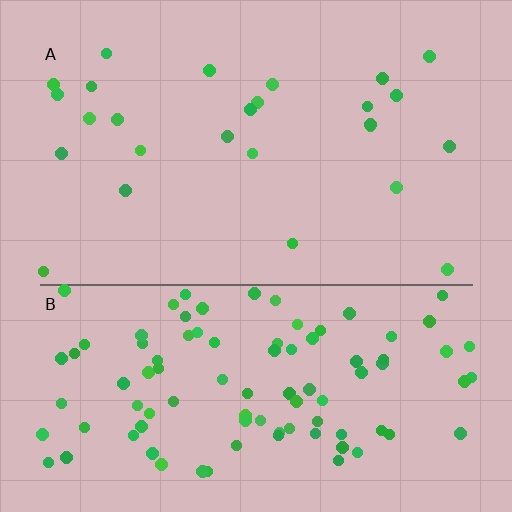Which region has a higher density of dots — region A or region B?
B (the bottom).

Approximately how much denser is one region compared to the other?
Approximately 3.7× — region B over region A.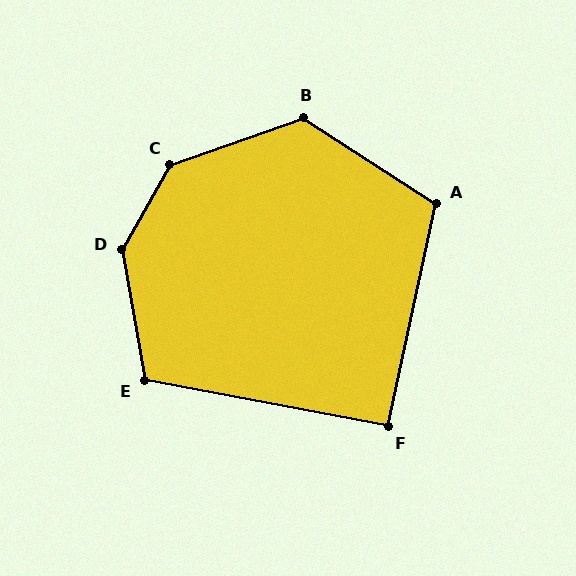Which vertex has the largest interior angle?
D, at approximately 141 degrees.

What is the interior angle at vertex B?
Approximately 128 degrees (obtuse).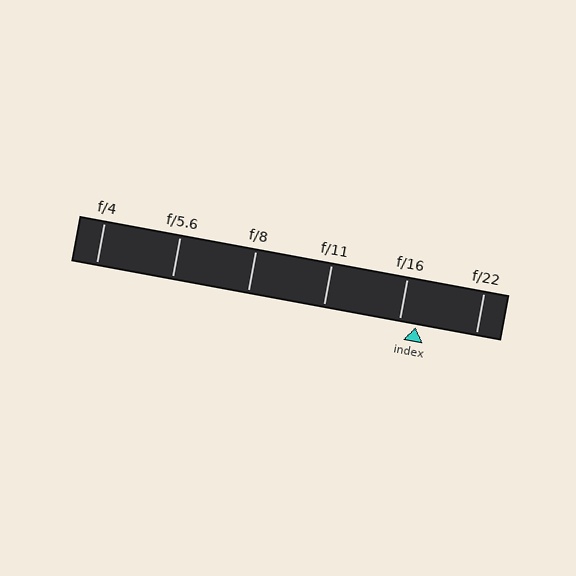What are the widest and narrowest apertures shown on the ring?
The widest aperture shown is f/4 and the narrowest is f/22.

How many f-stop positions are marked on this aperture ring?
There are 6 f-stop positions marked.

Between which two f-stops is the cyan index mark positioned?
The index mark is between f/16 and f/22.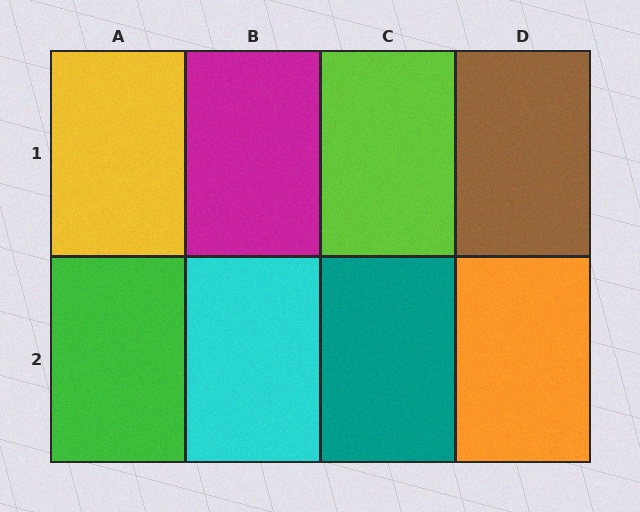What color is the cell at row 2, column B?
Cyan.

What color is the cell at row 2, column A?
Green.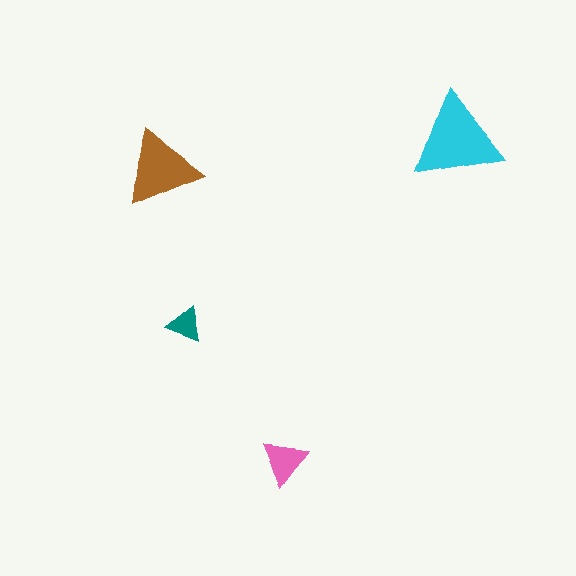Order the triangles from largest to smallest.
the cyan one, the brown one, the pink one, the teal one.